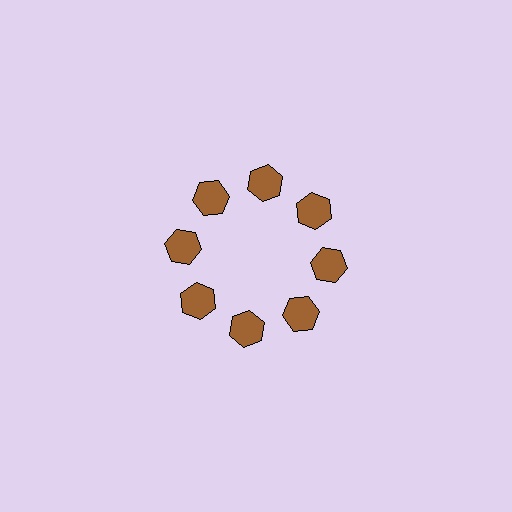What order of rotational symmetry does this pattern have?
This pattern has 8-fold rotational symmetry.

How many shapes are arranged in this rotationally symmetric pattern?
There are 8 shapes, arranged in 8 groups of 1.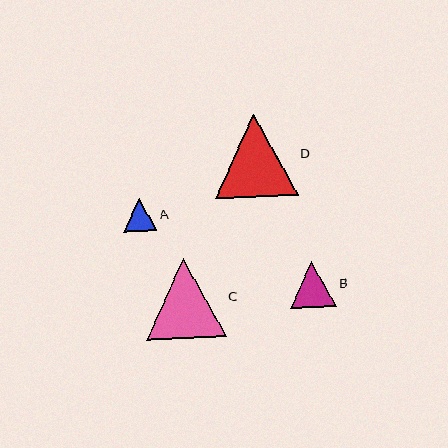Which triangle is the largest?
Triangle D is the largest with a size of approximately 83 pixels.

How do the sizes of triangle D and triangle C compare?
Triangle D and triangle C are approximately the same size.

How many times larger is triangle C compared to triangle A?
Triangle C is approximately 2.4 times the size of triangle A.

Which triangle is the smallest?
Triangle A is the smallest with a size of approximately 34 pixels.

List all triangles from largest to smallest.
From largest to smallest: D, C, B, A.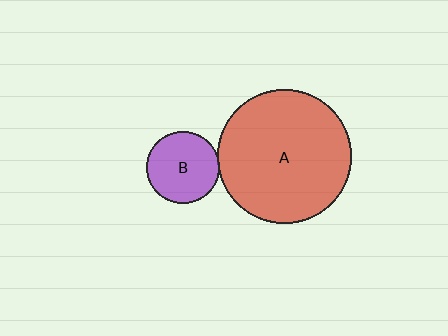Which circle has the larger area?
Circle A (red).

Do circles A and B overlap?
Yes.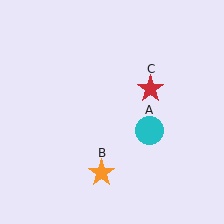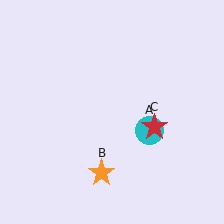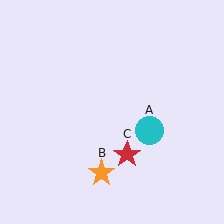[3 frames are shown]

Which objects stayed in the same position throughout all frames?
Cyan circle (object A) and orange star (object B) remained stationary.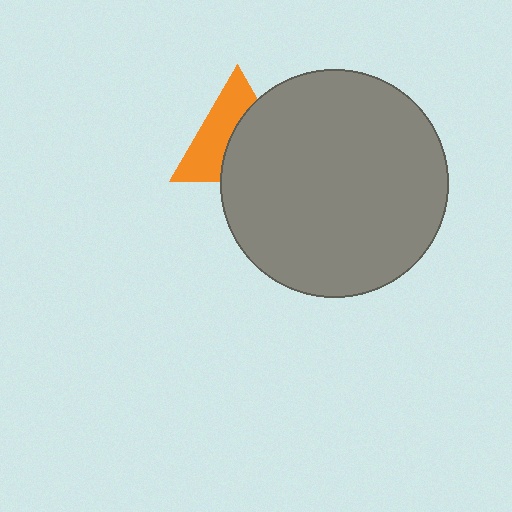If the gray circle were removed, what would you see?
You would see the complete orange triangle.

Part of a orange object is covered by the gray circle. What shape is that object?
It is a triangle.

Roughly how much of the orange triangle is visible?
About half of it is visible (roughly 49%).